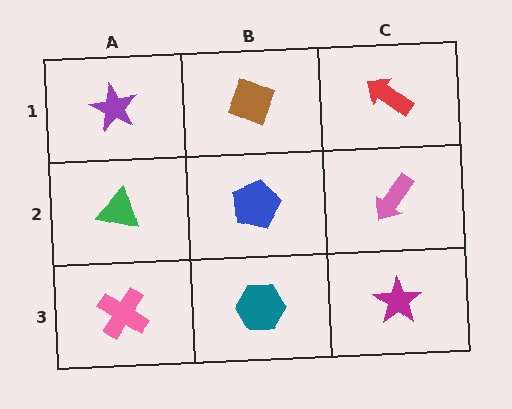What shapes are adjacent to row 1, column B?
A blue pentagon (row 2, column B), a purple star (row 1, column A), a red arrow (row 1, column C).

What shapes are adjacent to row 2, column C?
A red arrow (row 1, column C), a magenta star (row 3, column C), a blue pentagon (row 2, column B).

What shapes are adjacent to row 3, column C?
A pink arrow (row 2, column C), a teal hexagon (row 3, column B).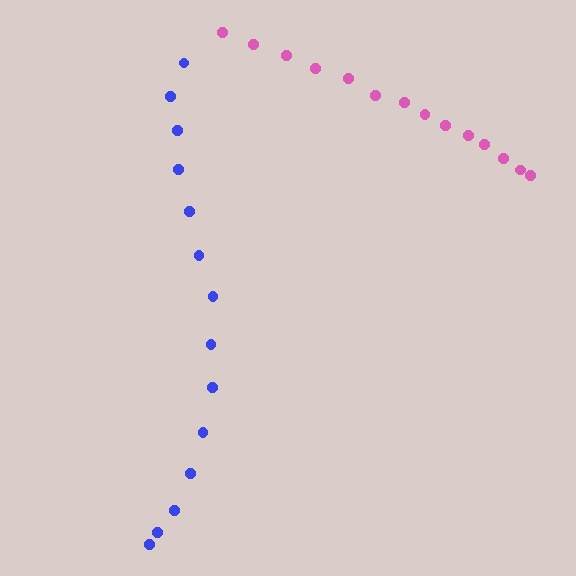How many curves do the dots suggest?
There are 2 distinct paths.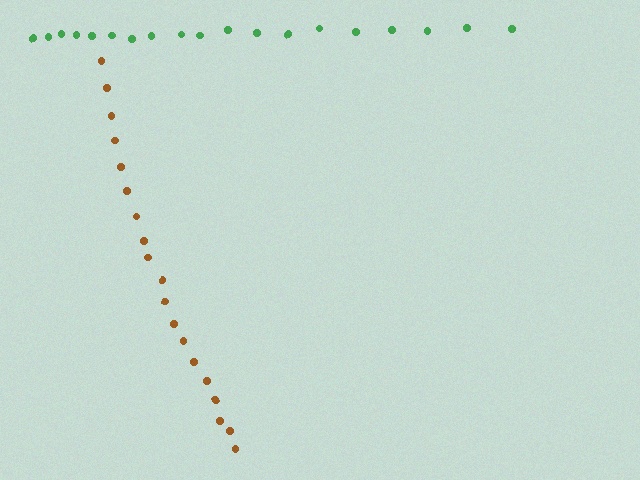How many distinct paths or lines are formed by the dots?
There are 2 distinct paths.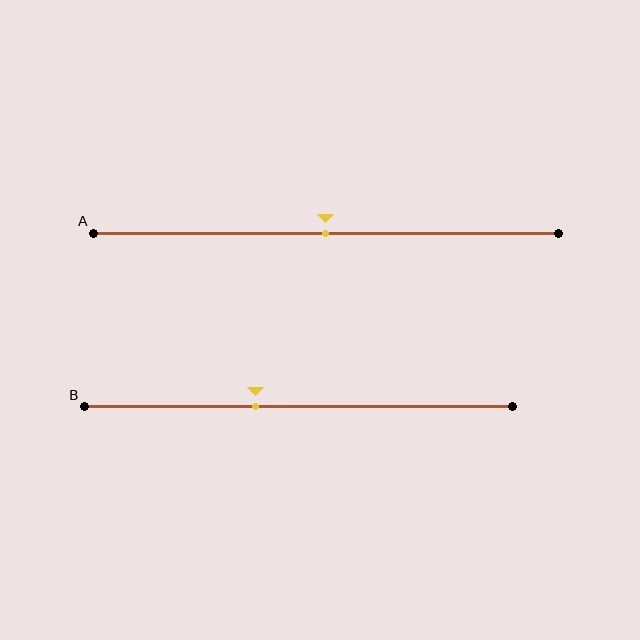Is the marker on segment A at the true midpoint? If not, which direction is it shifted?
Yes, the marker on segment A is at the true midpoint.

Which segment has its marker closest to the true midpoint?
Segment A has its marker closest to the true midpoint.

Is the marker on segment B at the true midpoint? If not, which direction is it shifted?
No, the marker on segment B is shifted to the left by about 10% of the segment length.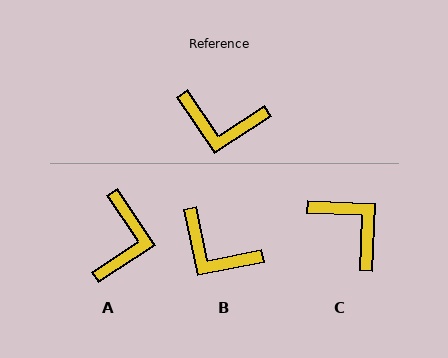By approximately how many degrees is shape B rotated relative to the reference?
Approximately 22 degrees clockwise.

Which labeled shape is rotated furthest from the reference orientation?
C, about 144 degrees away.